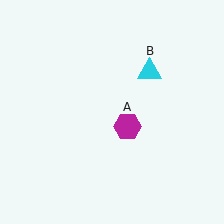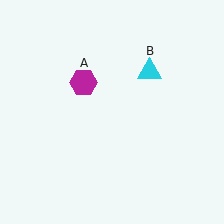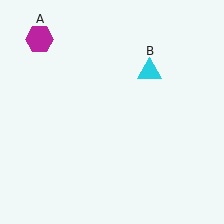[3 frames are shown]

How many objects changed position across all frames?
1 object changed position: magenta hexagon (object A).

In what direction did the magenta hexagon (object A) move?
The magenta hexagon (object A) moved up and to the left.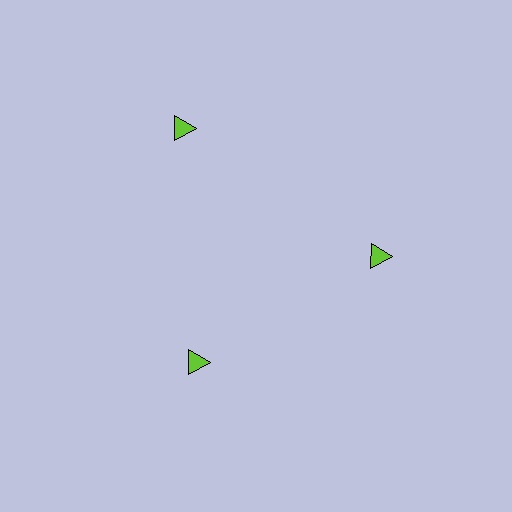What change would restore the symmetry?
The symmetry would be restored by moving it inward, back onto the ring so that all 3 triangles sit at equal angles and equal distance from the center.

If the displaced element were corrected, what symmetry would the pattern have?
It would have 3-fold rotational symmetry — the pattern would map onto itself every 120 degrees.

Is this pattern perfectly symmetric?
No. The 3 lime triangles are arranged in a ring, but one element near the 11 o'clock position is pushed outward from the center, breaking the 3-fold rotational symmetry.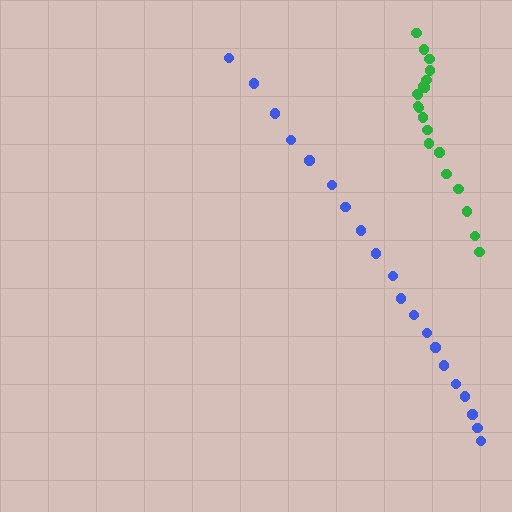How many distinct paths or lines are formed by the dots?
There are 2 distinct paths.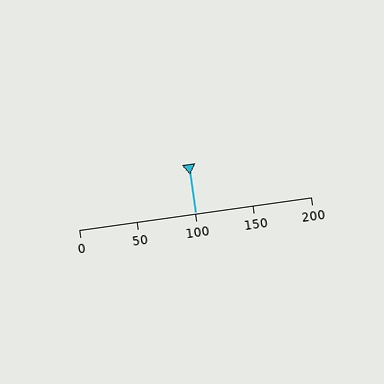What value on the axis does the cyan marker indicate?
The marker indicates approximately 100.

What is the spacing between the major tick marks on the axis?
The major ticks are spaced 50 apart.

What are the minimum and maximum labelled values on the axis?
The axis runs from 0 to 200.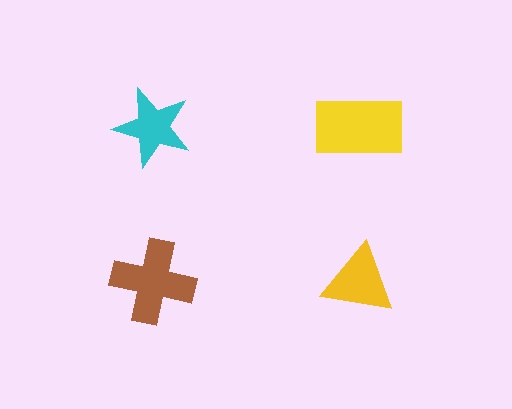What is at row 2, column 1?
A brown cross.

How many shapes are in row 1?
2 shapes.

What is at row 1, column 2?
A yellow rectangle.